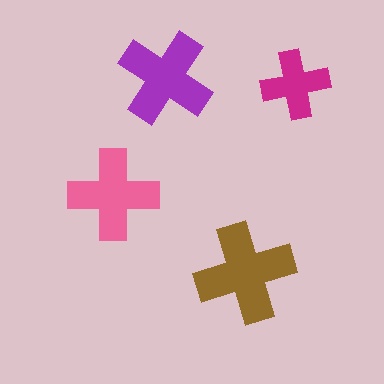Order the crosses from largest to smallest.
the brown one, the purple one, the pink one, the magenta one.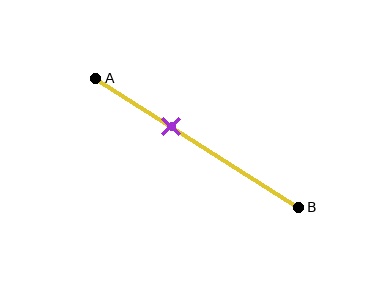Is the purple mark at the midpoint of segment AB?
No, the mark is at about 35% from A, not at the 50% midpoint.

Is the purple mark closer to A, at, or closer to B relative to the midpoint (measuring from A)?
The purple mark is closer to point A than the midpoint of segment AB.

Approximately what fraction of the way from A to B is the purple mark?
The purple mark is approximately 35% of the way from A to B.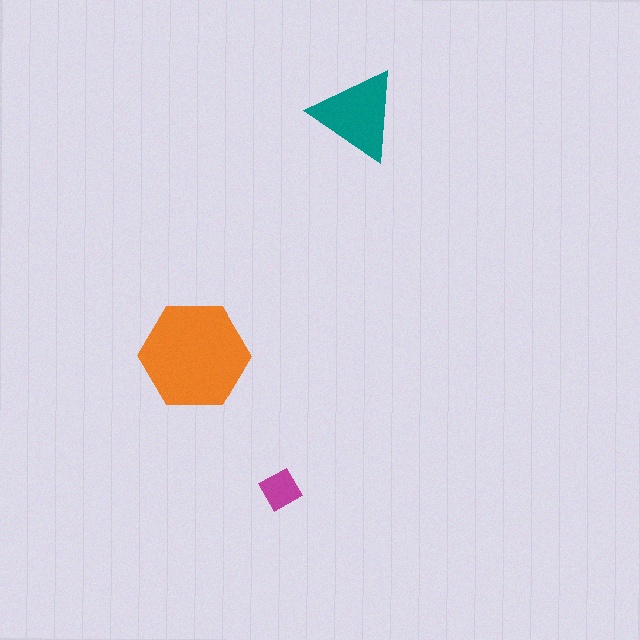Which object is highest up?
The teal triangle is topmost.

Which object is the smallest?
The magenta diamond.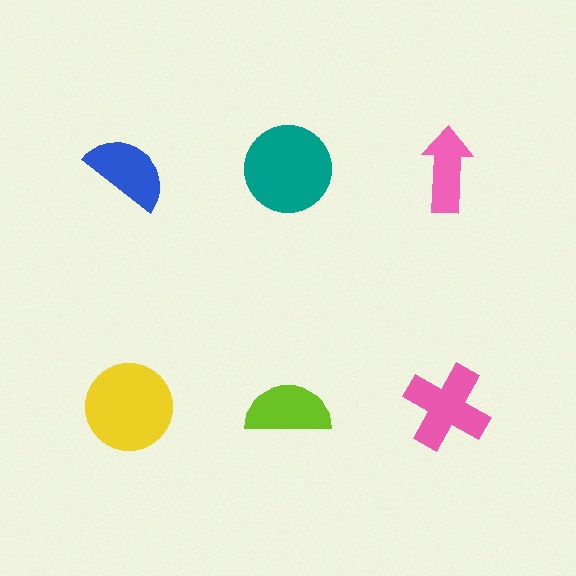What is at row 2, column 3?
A pink cross.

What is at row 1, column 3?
A pink arrow.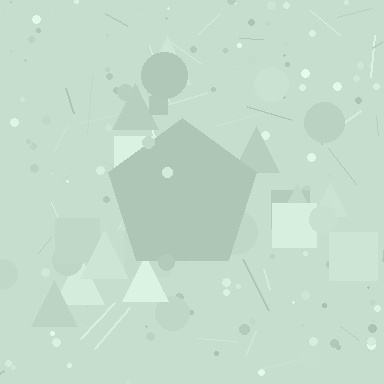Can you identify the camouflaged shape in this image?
The camouflaged shape is a pentagon.